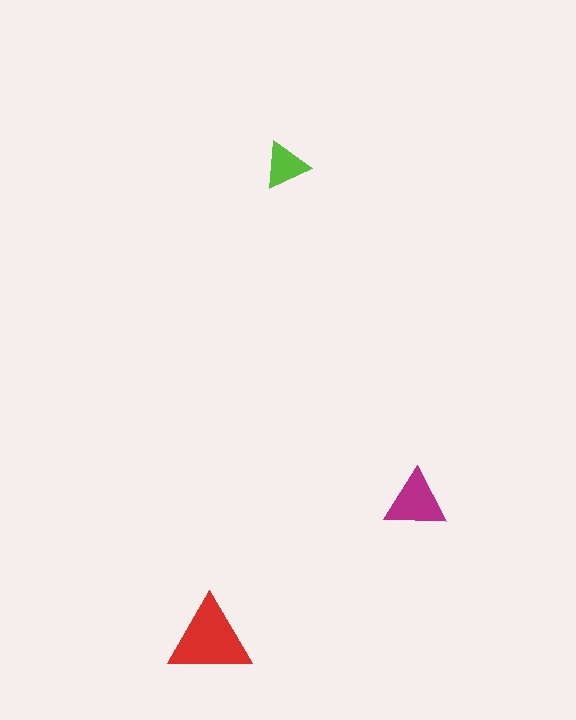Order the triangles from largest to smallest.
the red one, the magenta one, the lime one.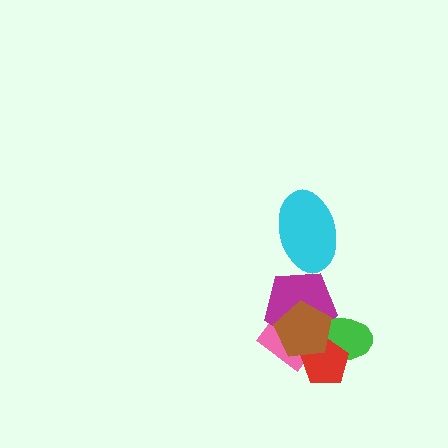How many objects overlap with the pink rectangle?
3 objects overlap with the pink rectangle.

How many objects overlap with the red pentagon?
3 objects overlap with the red pentagon.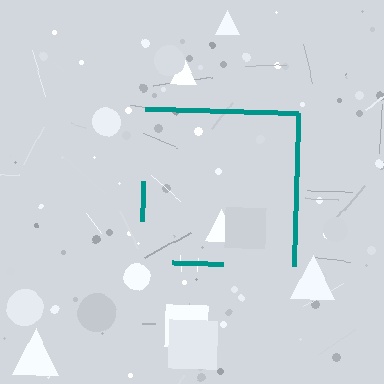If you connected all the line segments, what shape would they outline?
They would outline a square.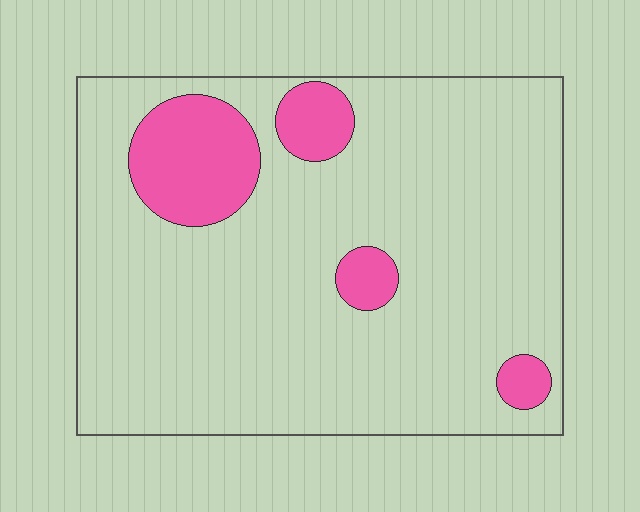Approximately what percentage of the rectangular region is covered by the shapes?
Approximately 15%.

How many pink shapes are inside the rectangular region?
4.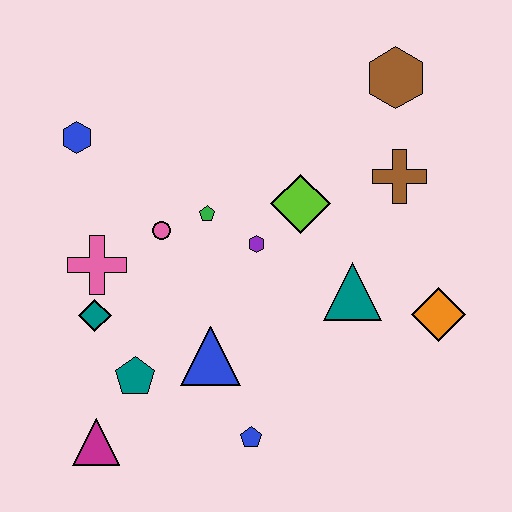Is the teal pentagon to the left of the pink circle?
Yes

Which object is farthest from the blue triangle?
The brown hexagon is farthest from the blue triangle.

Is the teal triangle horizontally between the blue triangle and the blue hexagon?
No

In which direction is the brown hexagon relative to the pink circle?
The brown hexagon is to the right of the pink circle.